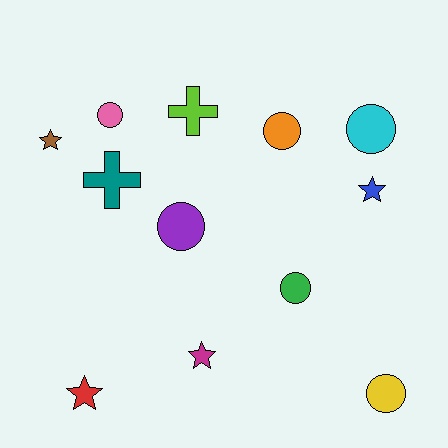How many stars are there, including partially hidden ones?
There are 4 stars.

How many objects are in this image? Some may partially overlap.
There are 12 objects.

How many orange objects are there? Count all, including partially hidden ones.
There is 1 orange object.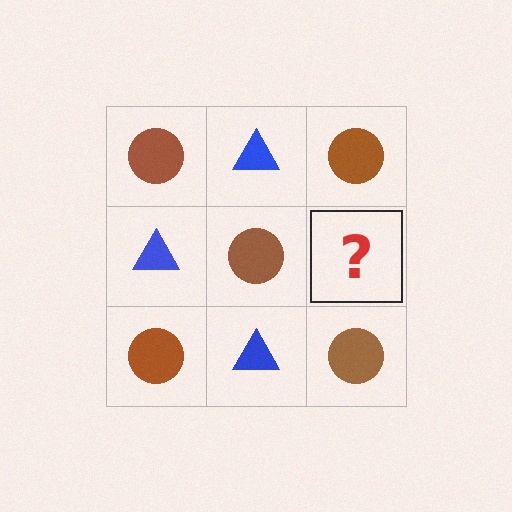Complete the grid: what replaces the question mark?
The question mark should be replaced with a blue triangle.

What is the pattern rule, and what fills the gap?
The rule is that it alternates brown circle and blue triangle in a checkerboard pattern. The gap should be filled with a blue triangle.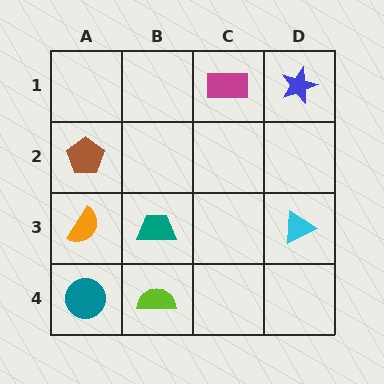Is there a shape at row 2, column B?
No, that cell is empty.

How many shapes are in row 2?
1 shape.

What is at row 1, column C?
A magenta rectangle.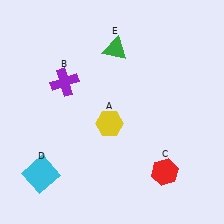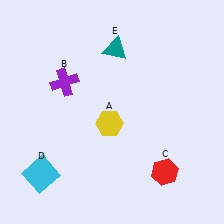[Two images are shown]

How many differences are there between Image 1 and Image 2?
There is 1 difference between the two images.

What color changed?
The triangle (E) changed from green in Image 1 to teal in Image 2.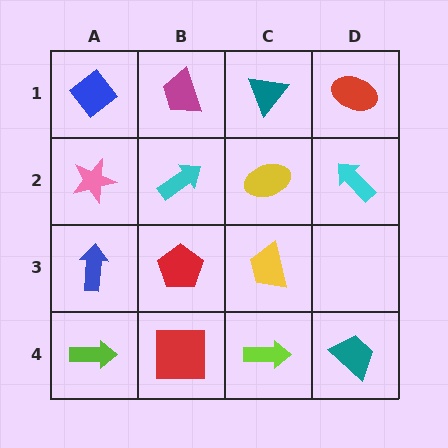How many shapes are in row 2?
4 shapes.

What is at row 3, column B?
A red pentagon.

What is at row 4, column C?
A lime arrow.